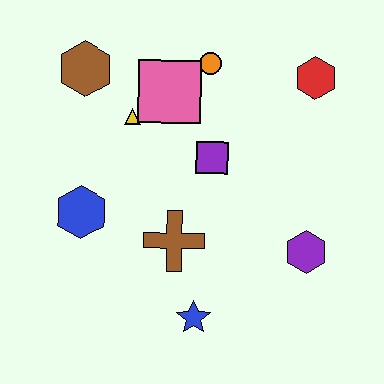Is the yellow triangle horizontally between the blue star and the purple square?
No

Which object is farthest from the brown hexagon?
The purple hexagon is farthest from the brown hexagon.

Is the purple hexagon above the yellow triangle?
No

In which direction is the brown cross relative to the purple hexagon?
The brown cross is to the left of the purple hexagon.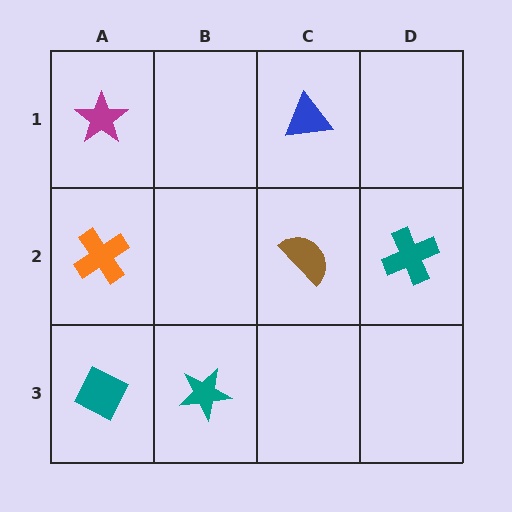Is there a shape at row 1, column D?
No, that cell is empty.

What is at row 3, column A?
A teal diamond.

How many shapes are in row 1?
2 shapes.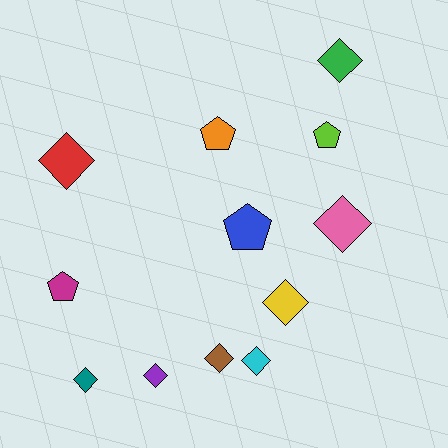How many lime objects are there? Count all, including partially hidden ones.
There is 1 lime object.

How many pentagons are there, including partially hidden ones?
There are 4 pentagons.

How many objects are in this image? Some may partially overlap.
There are 12 objects.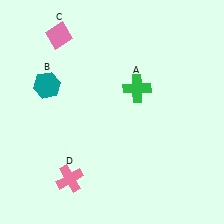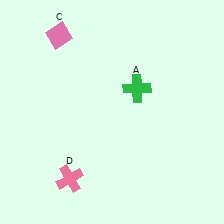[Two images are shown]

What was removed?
The teal hexagon (B) was removed in Image 2.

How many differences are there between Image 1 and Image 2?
There is 1 difference between the two images.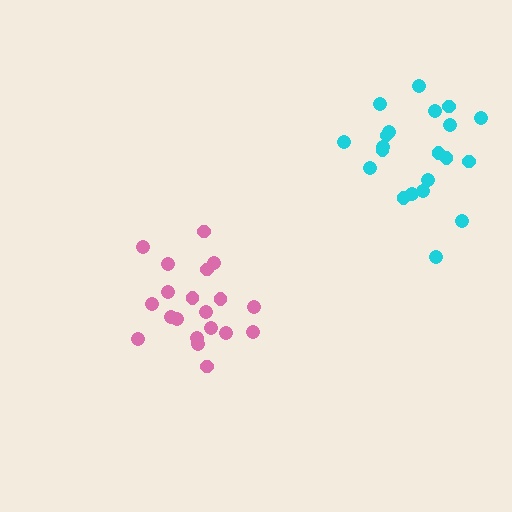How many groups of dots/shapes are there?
There are 2 groups.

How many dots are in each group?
Group 1: 20 dots, Group 2: 21 dots (41 total).